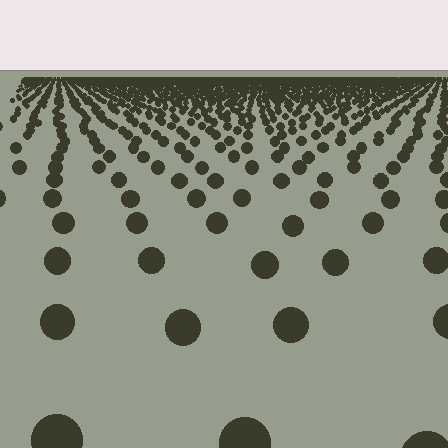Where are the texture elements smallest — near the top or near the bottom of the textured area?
Near the top.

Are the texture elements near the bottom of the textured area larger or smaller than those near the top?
Larger. Near the bottom, elements are closer to the viewer and appear at a bigger on-screen size.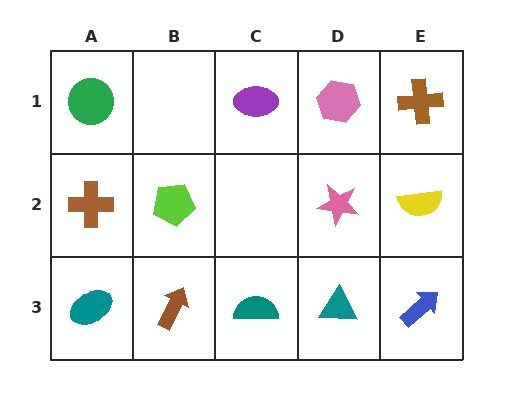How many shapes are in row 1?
4 shapes.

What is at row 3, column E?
A blue arrow.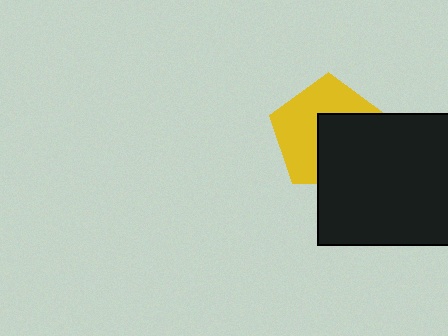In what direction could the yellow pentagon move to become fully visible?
The yellow pentagon could move toward the upper-left. That would shift it out from behind the black rectangle entirely.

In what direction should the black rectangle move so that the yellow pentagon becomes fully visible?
The black rectangle should move toward the lower-right. That is the shortest direction to clear the overlap and leave the yellow pentagon fully visible.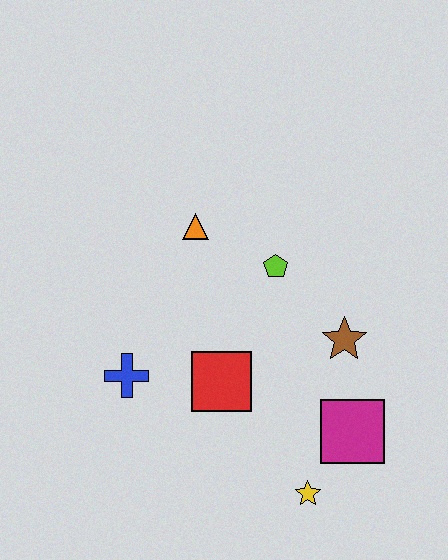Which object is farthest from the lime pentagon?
The yellow star is farthest from the lime pentagon.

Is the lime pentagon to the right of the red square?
Yes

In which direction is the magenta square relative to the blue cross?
The magenta square is to the right of the blue cross.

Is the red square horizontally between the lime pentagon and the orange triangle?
Yes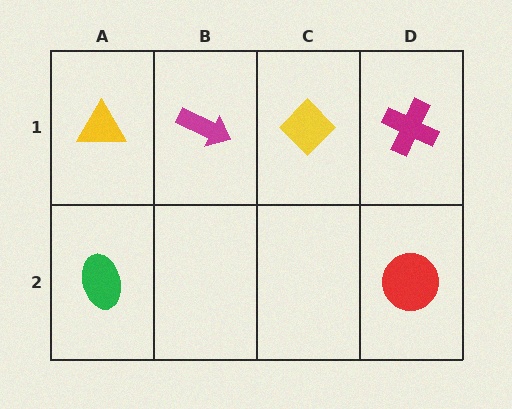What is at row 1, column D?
A magenta cross.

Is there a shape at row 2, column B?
No, that cell is empty.